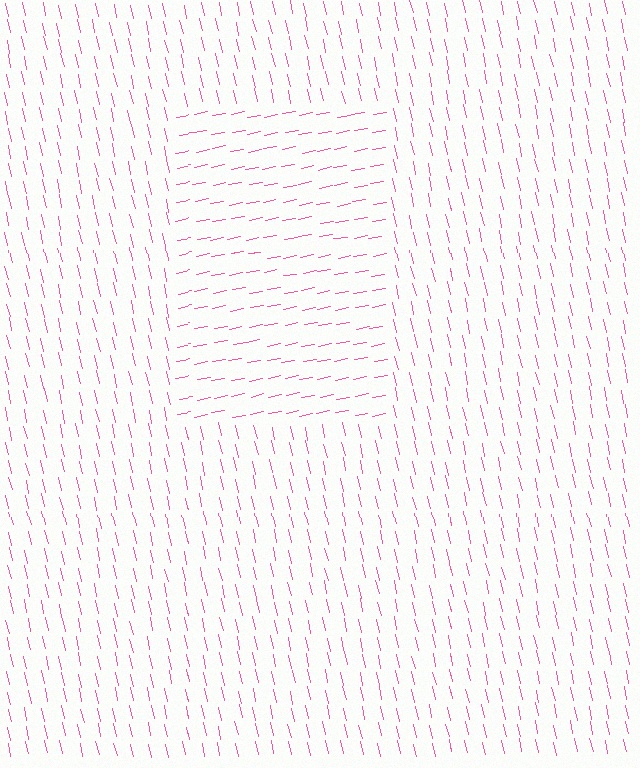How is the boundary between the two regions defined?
The boundary is defined purely by a change in line orientation (approximately 88 degrees difference). All lines are the same color and thickness.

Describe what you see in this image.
The image is filled with small pink line segments. A rectangle region in the image has lines oriented differently from the surrounding lines, creating a visible texture boundary.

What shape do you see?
I see a rectangle.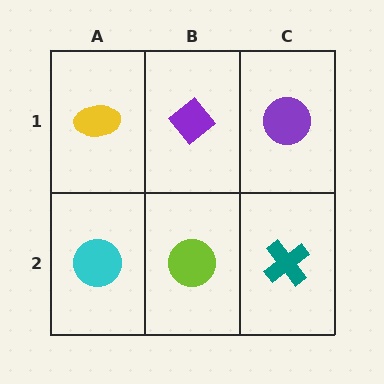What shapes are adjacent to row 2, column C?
A purple circle (row 1, column C), a lime circle (row 2, column B).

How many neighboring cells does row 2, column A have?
2.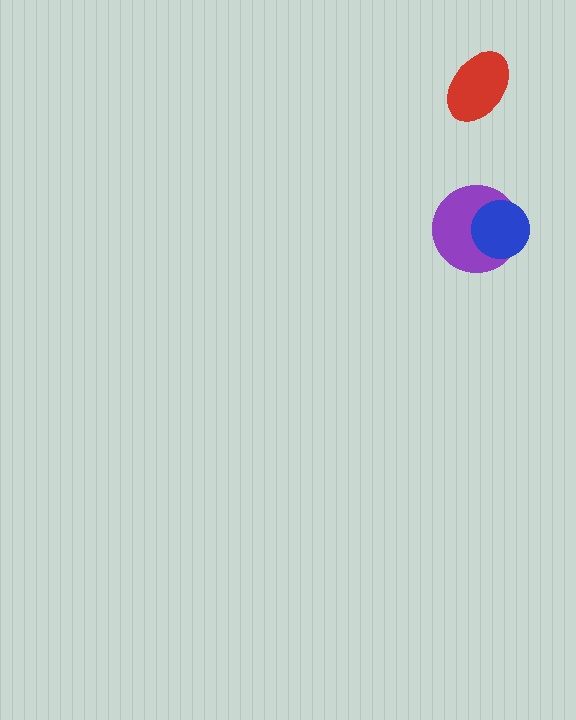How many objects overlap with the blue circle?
1 object overlaps with the blue circle.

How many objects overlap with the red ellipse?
0 objects overlap with the red ellipse.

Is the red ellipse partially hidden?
No, no other shape covers it.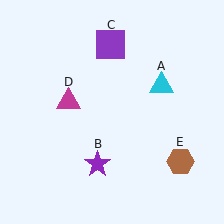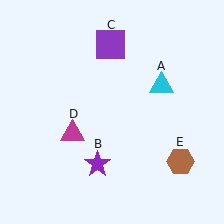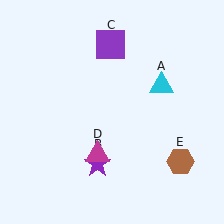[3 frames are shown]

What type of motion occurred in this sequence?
The magenta triangle (object D) rotated counterclockwise around the center of the scene.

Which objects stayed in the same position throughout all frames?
Cyan triangle (object A) and purple star (object B) and purple square (object C) and brown hexagon (object E) remained stationary.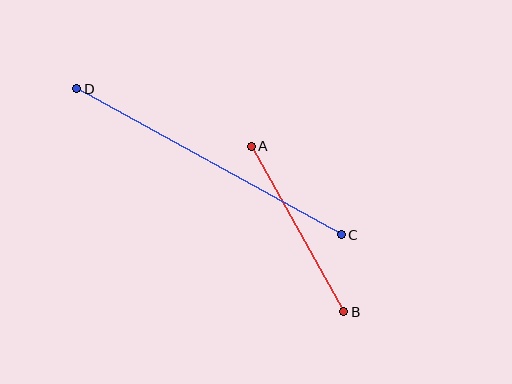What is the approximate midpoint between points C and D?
The midpoint is at approximately (209, 162) pixels.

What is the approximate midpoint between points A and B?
The midpoint is at approximately (298, 229) pixels.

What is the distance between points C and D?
The distance is approximately 302 pixels.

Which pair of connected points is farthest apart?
Points C and D are farthest apart.